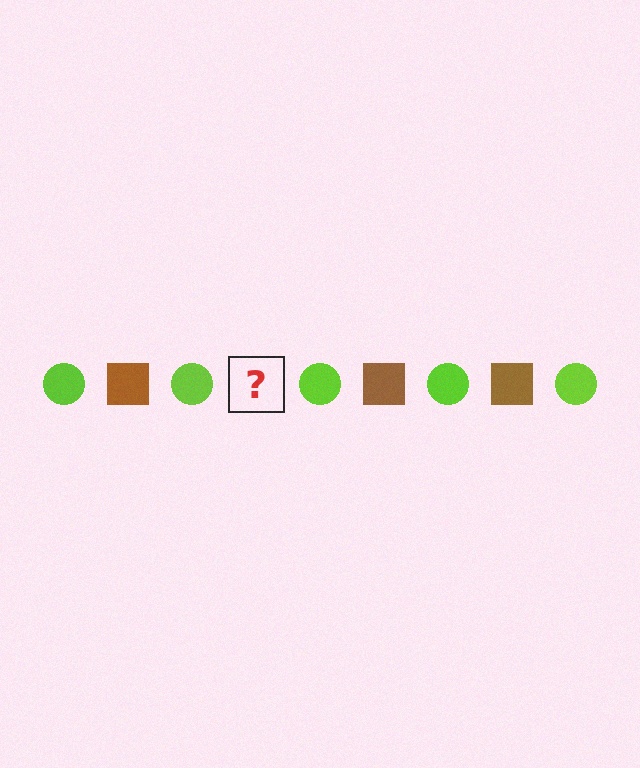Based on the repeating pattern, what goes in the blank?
The blank should be a brown square.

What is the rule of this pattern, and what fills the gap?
The rule is that the pattern alternates between lime circle and brown square. The gap should be filled with a brown square.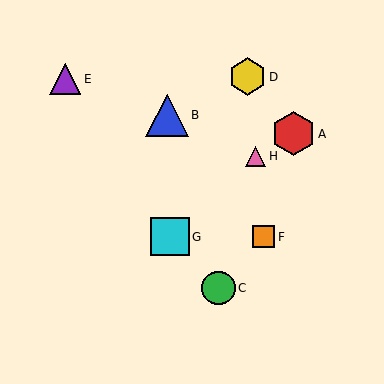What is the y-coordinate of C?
Object C is at y≈288.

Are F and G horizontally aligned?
Yes, both are at y≈237.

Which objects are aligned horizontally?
Objects F, G are aligned horizontally.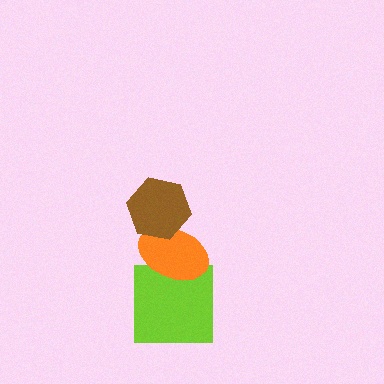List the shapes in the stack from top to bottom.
From top to bottom: the brown hexagon, the orange ellipse, the lime square.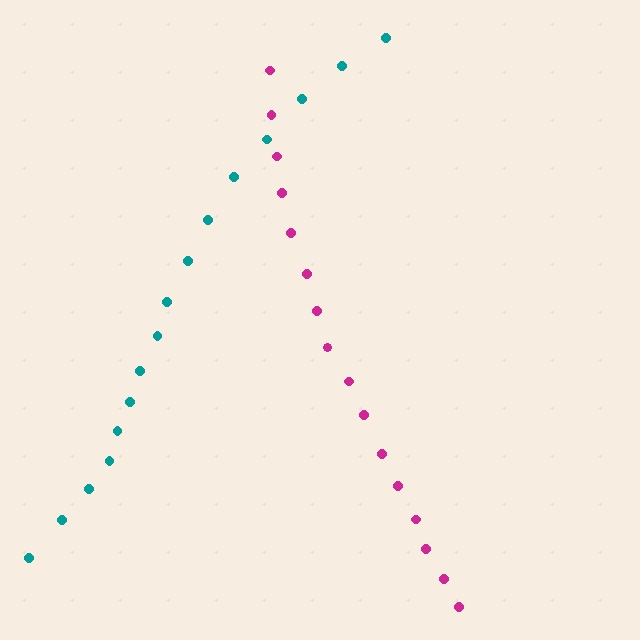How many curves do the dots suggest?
There are 2 distinct paths.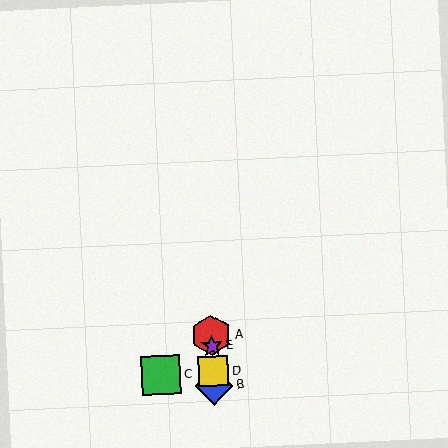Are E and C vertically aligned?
No, E is at x≈212 and C is at x≈161.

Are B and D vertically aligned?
Yes, both are at x≈214.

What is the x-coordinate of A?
Object A is at x≈212.